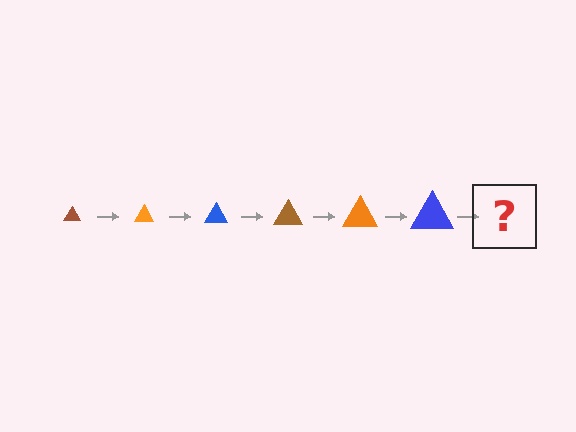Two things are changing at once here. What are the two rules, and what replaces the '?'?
The two rules are that the triangle grows larger each step and the color cycles through brown, orange, and blue. The '?' should be a brown triangle, larger than the previous one.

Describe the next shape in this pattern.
It should be a brown triangle, larger than the previous one.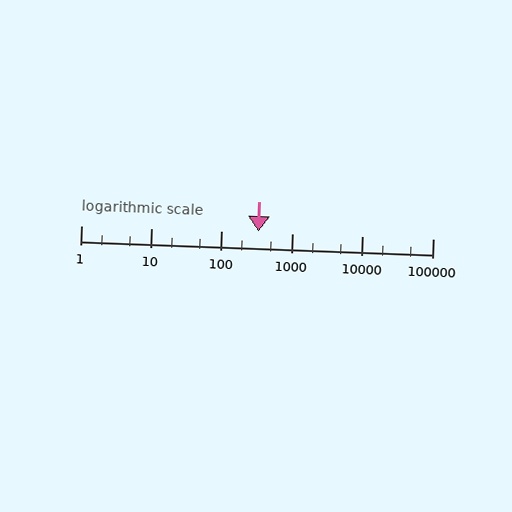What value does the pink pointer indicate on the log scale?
The pointer indicates approximately 330.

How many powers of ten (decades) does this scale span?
The scale spans 5 decades, from 1 to 100000.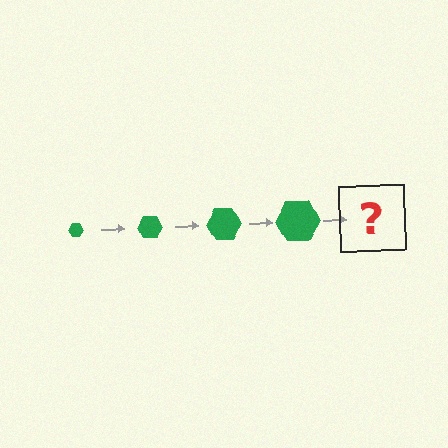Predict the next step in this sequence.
The next step is a green hexagon, larger than the previous one.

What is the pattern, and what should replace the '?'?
The pattern is that the hexagon gets progressively larger each step. The '?' should be a green hexagon, larger than the previous one.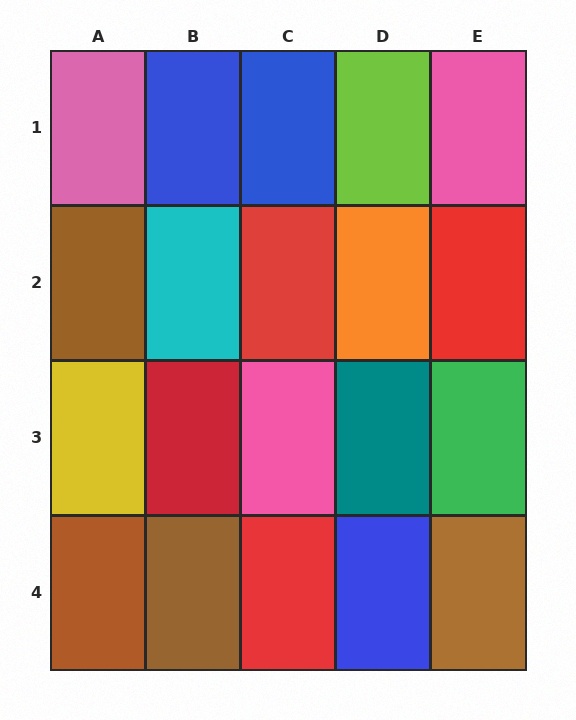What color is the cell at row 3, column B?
Red.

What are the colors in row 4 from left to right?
Brown, brown, red, blue, brown.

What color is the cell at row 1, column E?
Pink.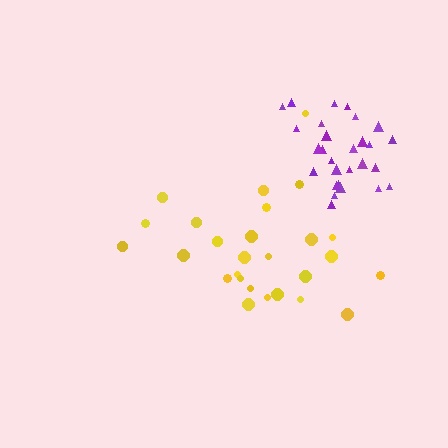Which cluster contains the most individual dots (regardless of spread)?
Purple (28).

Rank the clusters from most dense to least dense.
purple, yellow.